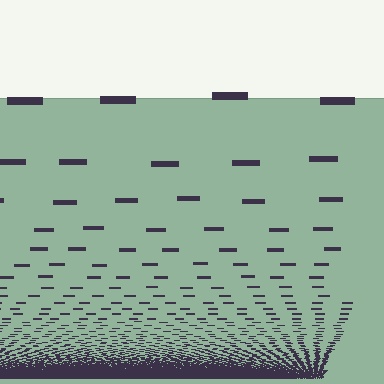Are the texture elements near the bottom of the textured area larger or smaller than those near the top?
Smaller. The gradient is inverted — elements near the bottom are smaller and denser.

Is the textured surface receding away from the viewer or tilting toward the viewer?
The surface appears to tilt toward the viewer. Texture elements get larger and sparser toward the top.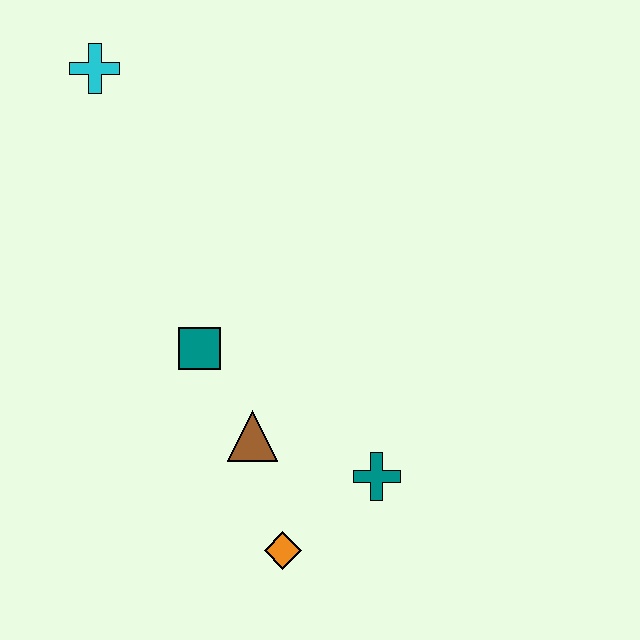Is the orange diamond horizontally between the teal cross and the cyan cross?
Yes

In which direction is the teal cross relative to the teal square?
The teal cross is to the right of the teal square.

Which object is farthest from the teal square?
The cyan cross is farthest from the teal square.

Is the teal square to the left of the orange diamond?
Yes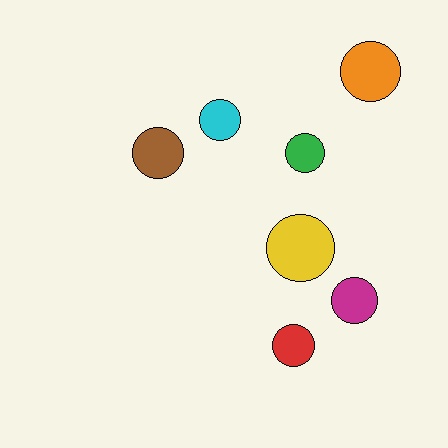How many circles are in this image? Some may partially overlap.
There are 7 circles.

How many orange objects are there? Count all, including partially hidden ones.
There is 1 orange object.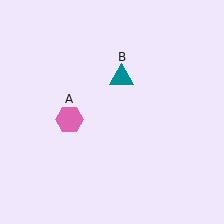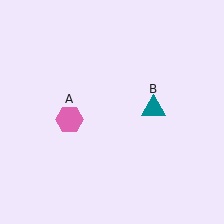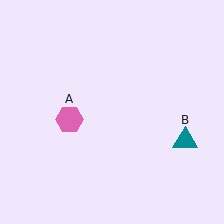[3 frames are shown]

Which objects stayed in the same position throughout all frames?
Pink hexagon (object A) remained stationary.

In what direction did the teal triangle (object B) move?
The teal triangle (object B) moved down and to the right.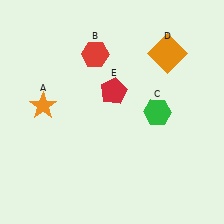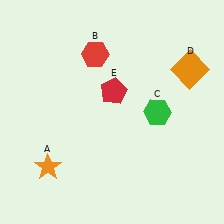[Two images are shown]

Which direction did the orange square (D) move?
The orange square (D) moved right.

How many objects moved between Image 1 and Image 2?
2 objects moved between the two images.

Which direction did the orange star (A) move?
The orange star (A) moved down.